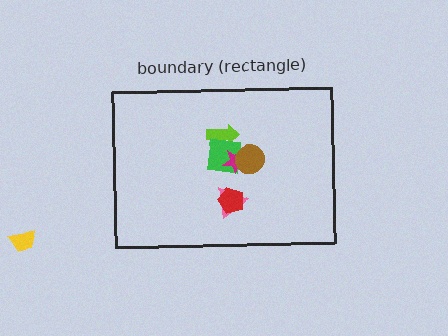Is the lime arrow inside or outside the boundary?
Inside.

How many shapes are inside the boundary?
6 inside, 1 outside.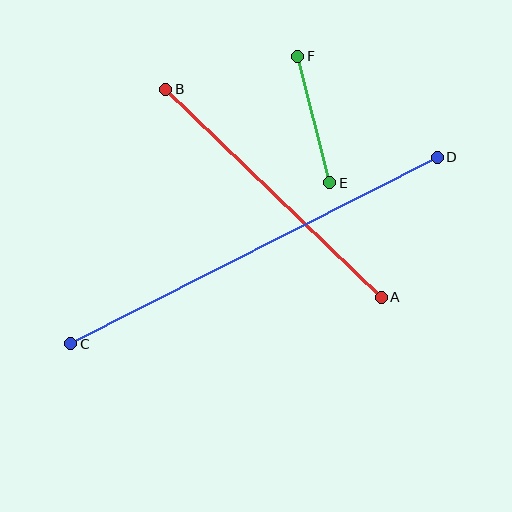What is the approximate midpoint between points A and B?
The midpoint is at approximately (274, 193) pixels.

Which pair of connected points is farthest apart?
Points C and D are farthest apart.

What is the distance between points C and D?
The distance is approximately 412 pixels.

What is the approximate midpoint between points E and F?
The midpoint is at approximately (314, 120) pixels.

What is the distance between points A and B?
The distance is approximately 300 pixels.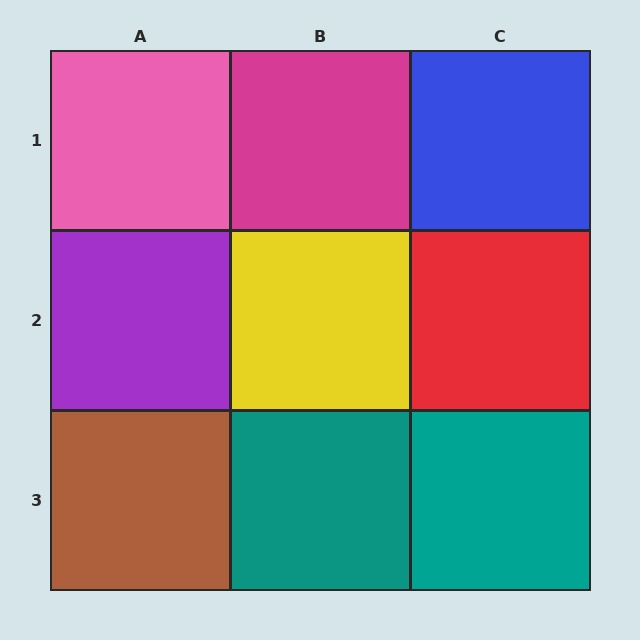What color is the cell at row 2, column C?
Red.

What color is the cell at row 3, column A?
Brown.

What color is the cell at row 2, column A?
Purple.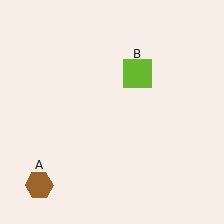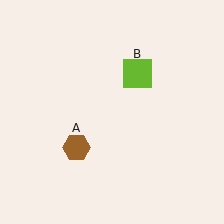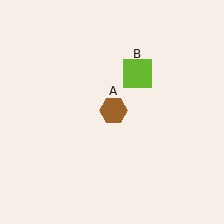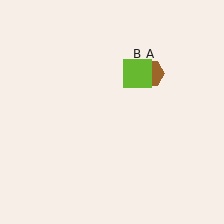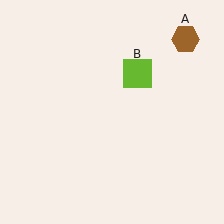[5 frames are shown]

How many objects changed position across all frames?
1 object changed position: brown hexagon (object A).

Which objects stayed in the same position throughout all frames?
Lime square (object B) remained stationary.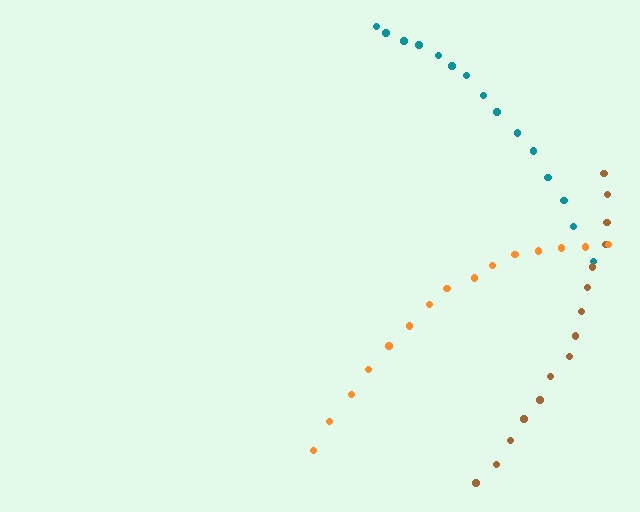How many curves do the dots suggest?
There are 3 distinct paths.